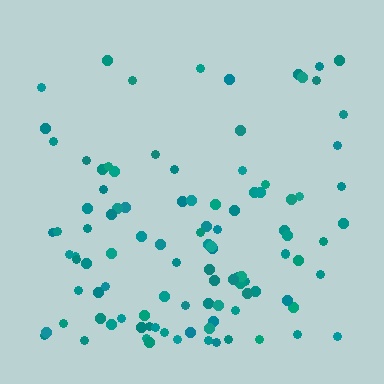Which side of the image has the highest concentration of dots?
The bottom.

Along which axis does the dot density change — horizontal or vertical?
Vertical.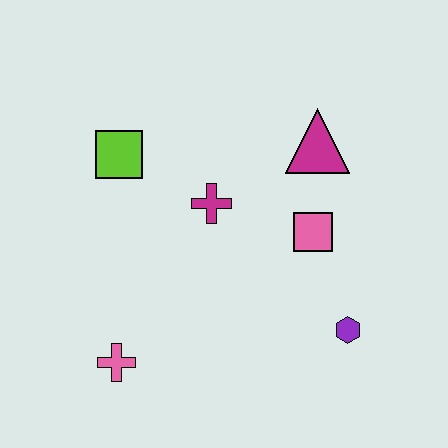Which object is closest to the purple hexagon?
The pink square is closest to the purple hexagon.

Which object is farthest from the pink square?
The pink cross is farthest from the pink square.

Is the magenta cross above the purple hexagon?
Yes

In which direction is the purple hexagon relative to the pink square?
The purple hexagon is below the pink square.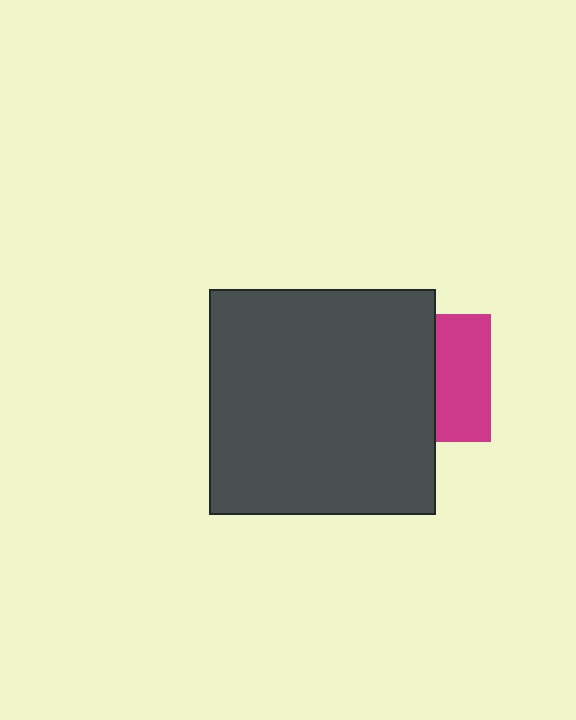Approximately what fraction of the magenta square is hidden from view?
Roughly 57% of the magenta square is hidden behind the dark gray rectangle.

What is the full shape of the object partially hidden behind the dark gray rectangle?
The partially hidden object is a magenta square.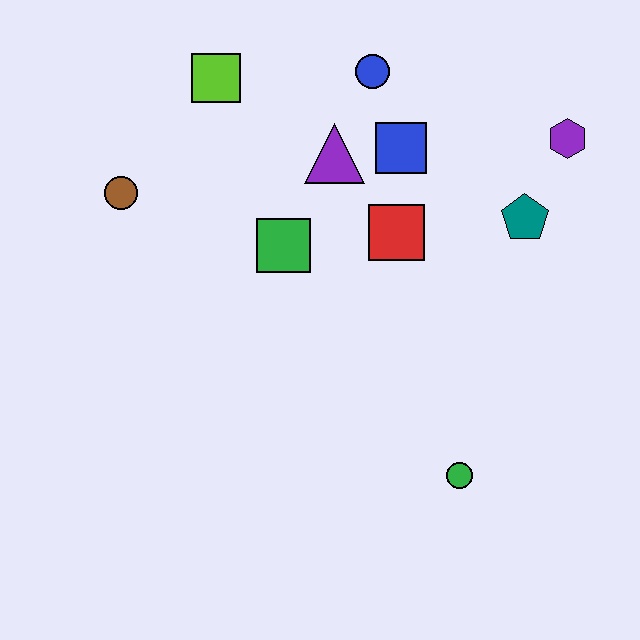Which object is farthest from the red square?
The brown circle is farthest from the red square.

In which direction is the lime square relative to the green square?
The lime square is above the green square.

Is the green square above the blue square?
No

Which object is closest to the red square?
The blue square is closest to the red square.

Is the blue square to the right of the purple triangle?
Yes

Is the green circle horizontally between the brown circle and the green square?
No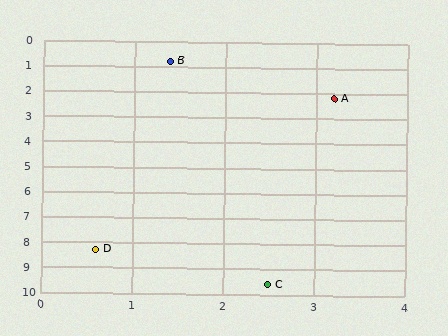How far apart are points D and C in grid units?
Points D and C are about 2.3 grid units apart.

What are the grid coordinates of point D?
Point D is at approximately (0.6, 8.3).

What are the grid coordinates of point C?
Point C is at approximately (2.5, 9.6).